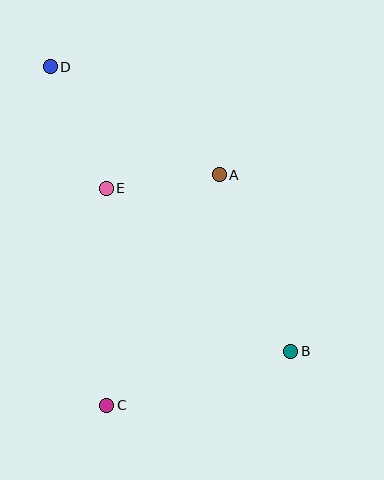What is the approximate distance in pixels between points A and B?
The distance between A and B is approximately 191 pixels.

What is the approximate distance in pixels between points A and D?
The distance between A and D is approximately 200 pixels.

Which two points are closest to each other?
Points A and E are closest to each other.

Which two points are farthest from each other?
Points B and D are farthest from each other.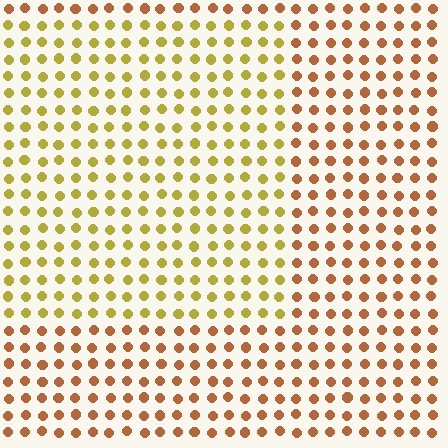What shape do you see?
I see a rectangle.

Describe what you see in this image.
The image is filled with small brown elements in a uniform arrangement. A rectangle-shaped region is visible where the elements are tinted to a slightly different hue, forming a subtle color boundary.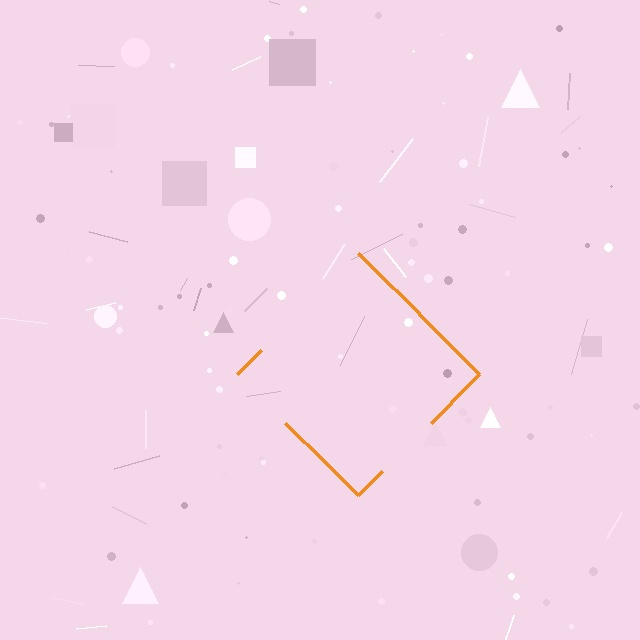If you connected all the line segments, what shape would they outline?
They would outline a diamond.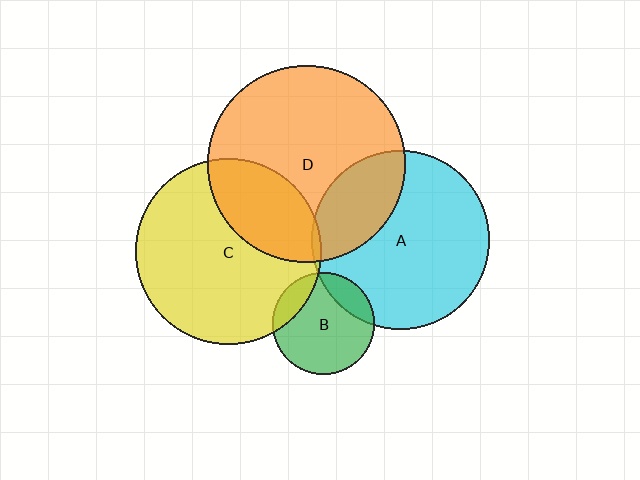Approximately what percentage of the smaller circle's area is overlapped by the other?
Approximately 15%.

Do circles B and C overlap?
Yes.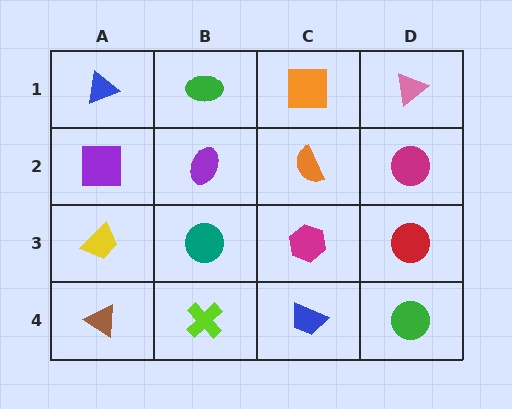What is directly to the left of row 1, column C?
A green ellipse.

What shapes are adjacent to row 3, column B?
A purple ellipse (row 2, column B), a lime cross (row 4, column B), a yellow trapezoid (row 3, column A), a magenta hexagon (row 3, column C).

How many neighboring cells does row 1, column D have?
2.